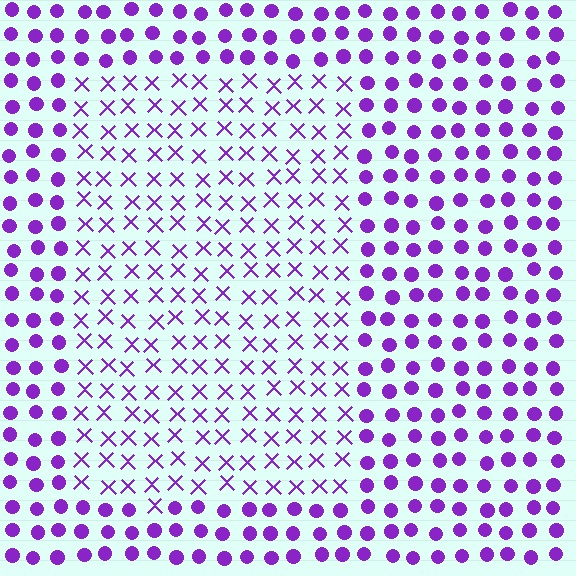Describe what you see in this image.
The image is filled with small purple elements arranged in a uniform grid. A rectangle-shaped region contains X marks, while the surrounding area contains circles. The boundary is defined purely by the change in element shape.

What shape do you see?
I see a rectangle.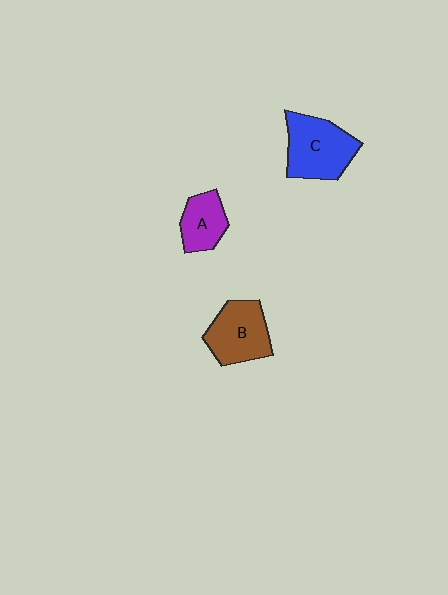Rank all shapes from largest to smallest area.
From largest to smallest: C (blue), B (brown), A (purple).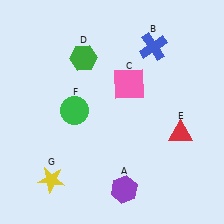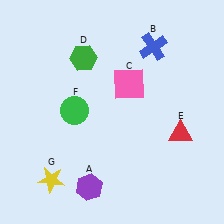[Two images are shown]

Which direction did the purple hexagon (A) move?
The purple hexagon (A) moved left.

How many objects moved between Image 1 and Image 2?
1 object moved between the two images.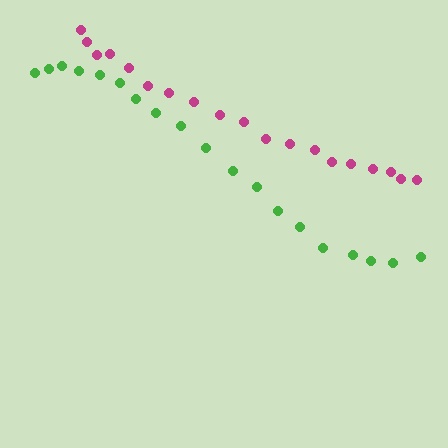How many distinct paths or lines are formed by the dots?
There are 2 distinct paths.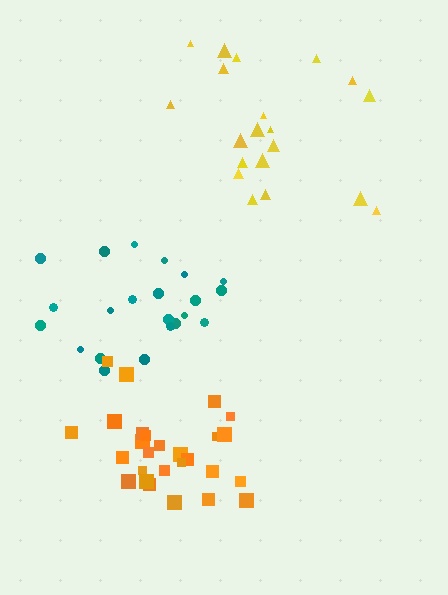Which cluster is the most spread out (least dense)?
Yellow.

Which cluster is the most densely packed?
Orange.